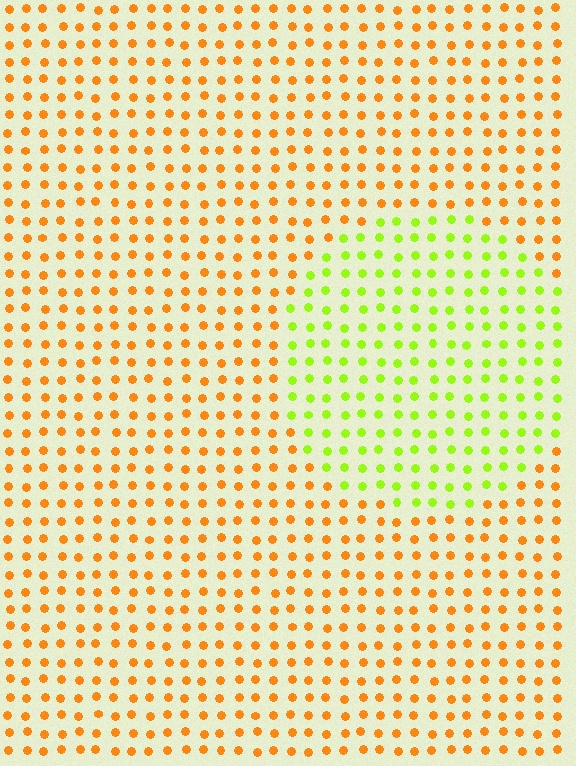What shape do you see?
I see a circle.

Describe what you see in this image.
The image is filled with small orange elements in a uniform arrangement. A circle-shaped region is visible where the elements are tinted to a slightly different hue, forming a subtle color boundary.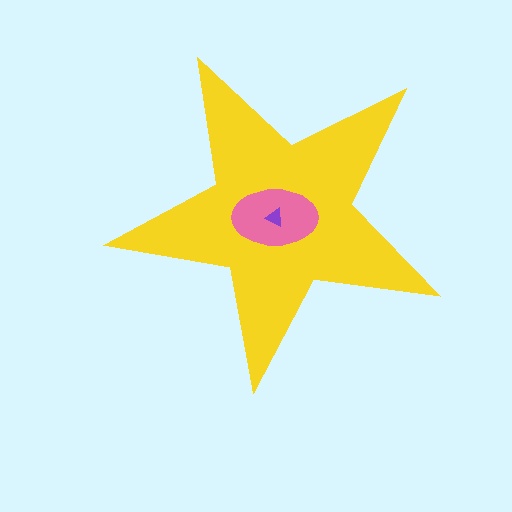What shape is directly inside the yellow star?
The pink ellipse.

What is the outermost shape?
The yellow star.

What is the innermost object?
The purple triangle.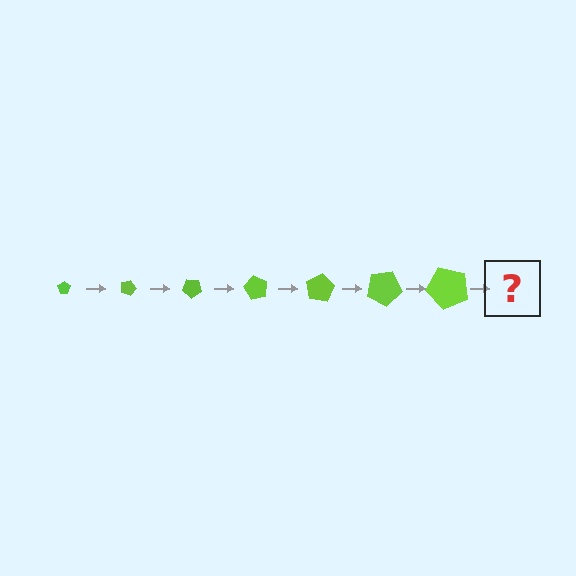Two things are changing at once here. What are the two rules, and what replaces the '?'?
The two rules are that the pentagon grows larger each step and it rotates 20 degrees each step. The '?' should be a pentagon, larger than the previous one and rotated 140 degrees from the start.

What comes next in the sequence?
The next element should be a pentagon, larger than the previous one and rotated 140 degrees from the start.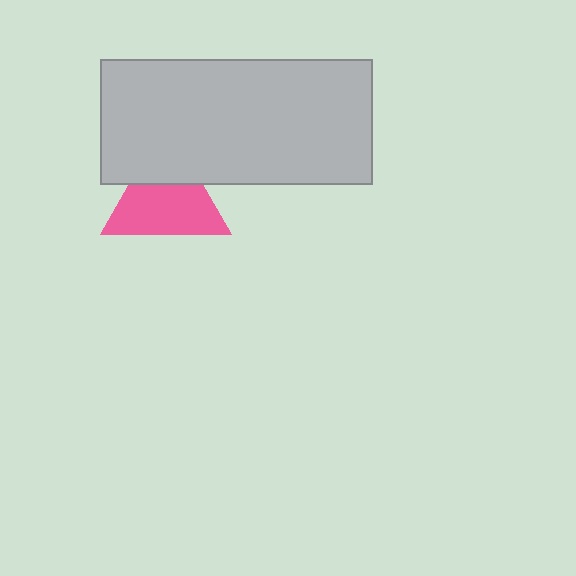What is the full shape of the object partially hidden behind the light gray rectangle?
The partially hidden object is a pink triangle.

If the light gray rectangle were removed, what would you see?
You would see the complete pink triangle.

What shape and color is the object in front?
The object in front is a light gray rectangle.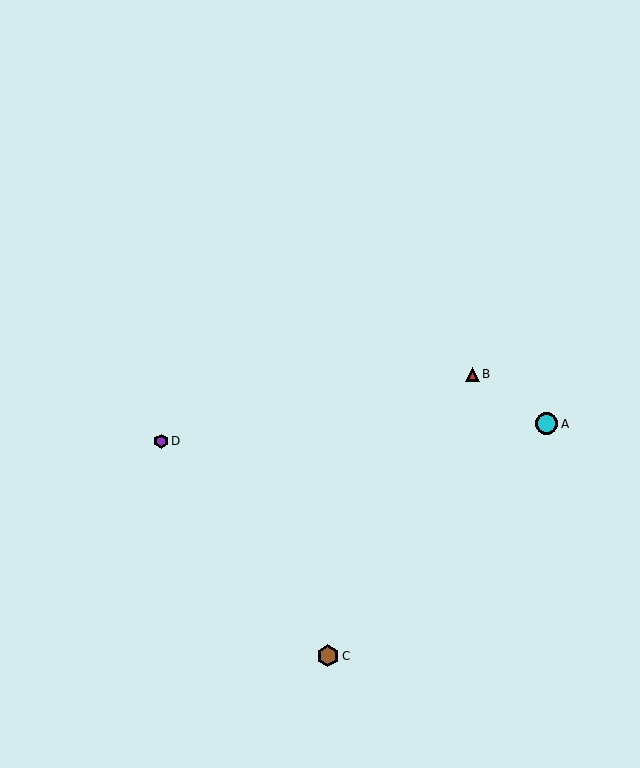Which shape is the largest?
The brown hexagon (labeled C) is the largest.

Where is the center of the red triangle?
The center of the red triangle is at (472, 374).